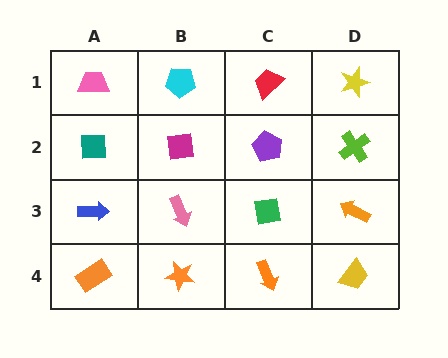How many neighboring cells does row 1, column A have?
2.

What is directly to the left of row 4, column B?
An orange rectangle.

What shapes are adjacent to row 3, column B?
A magenta square (row 2, column B), an orange star (row 4, column B), a blue arrow (row 3, column A), a green square (row 3, column C).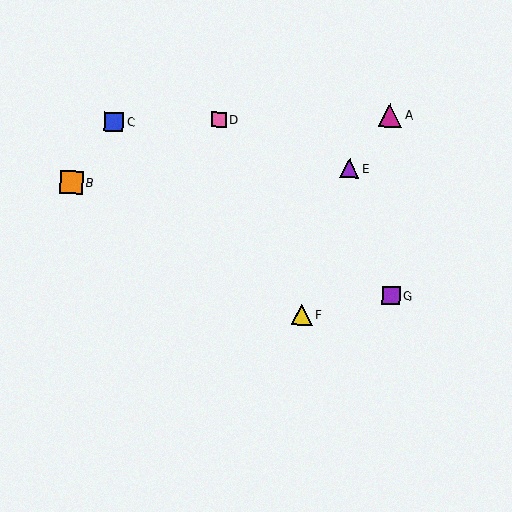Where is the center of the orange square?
The center of the orange square is at (71, 183).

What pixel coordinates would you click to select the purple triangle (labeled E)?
Click at (349, 168) to select the purple triangle E.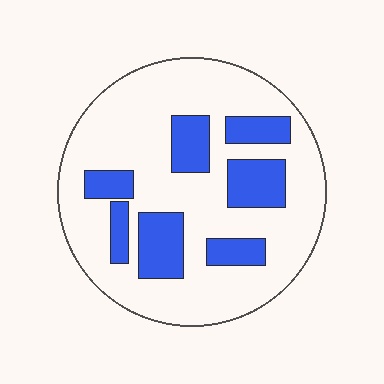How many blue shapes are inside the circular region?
7.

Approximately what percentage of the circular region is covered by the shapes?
Approximately 25%.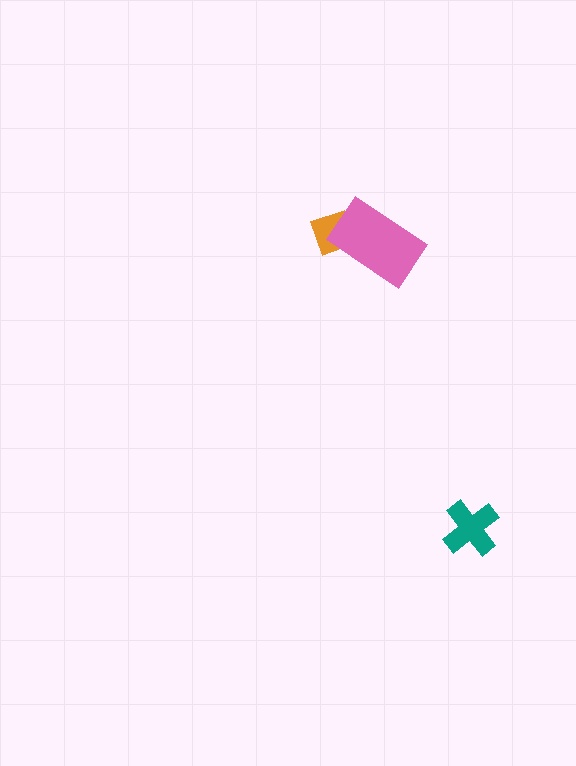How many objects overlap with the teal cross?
0 objects overlap with the teal cross.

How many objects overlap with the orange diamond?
1 object overlaps with the orange diamond.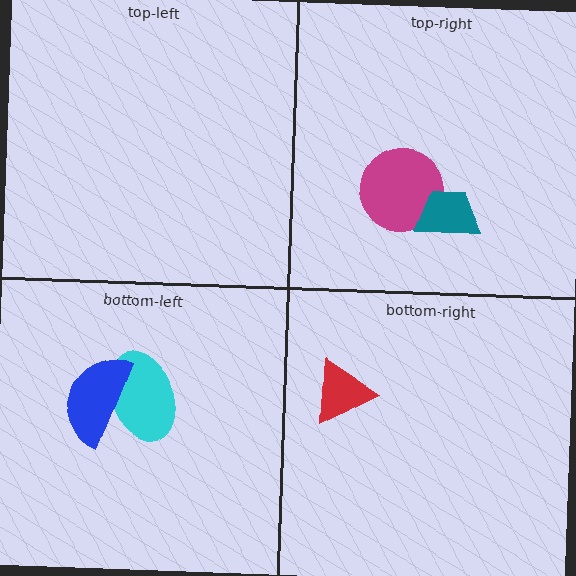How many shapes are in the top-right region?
2.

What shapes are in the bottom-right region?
The red triangle.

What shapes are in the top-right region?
The magenta circle, the teal trapezoid.